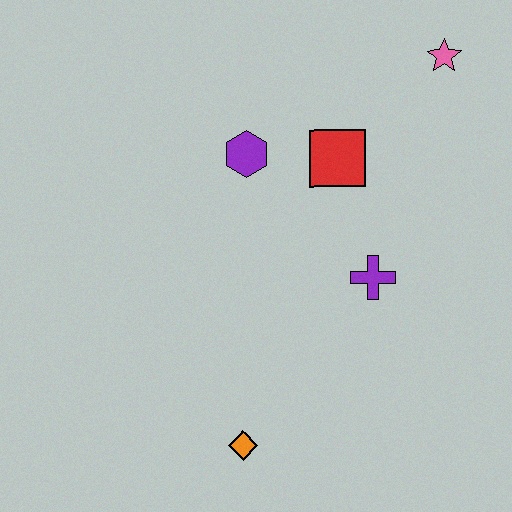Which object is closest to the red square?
The purple hexagon is closest to the red square.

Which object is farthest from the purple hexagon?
The orange diamond is farthest from the purple hexagon.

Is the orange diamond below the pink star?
Yes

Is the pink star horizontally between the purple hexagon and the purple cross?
No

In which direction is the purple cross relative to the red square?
The purple cross is below the red square.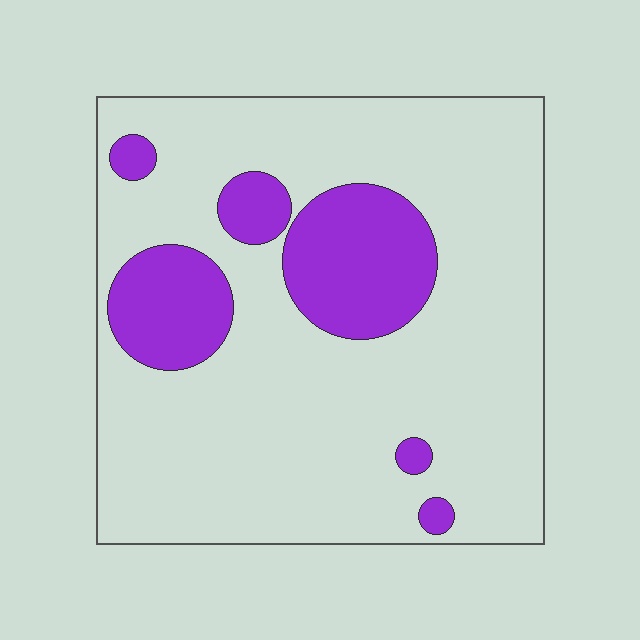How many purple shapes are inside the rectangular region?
6.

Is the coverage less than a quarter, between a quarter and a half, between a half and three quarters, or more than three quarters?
Less than a quarter.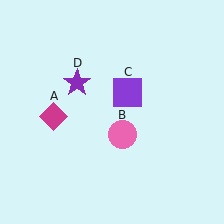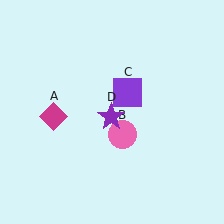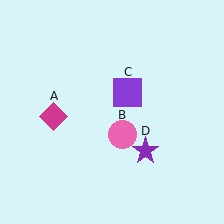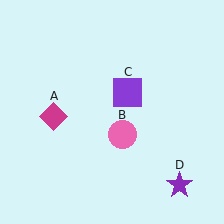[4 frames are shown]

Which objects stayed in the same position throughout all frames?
Magenta diamond (object A) and pink circle (object B) and purple square (object C) remained stationary.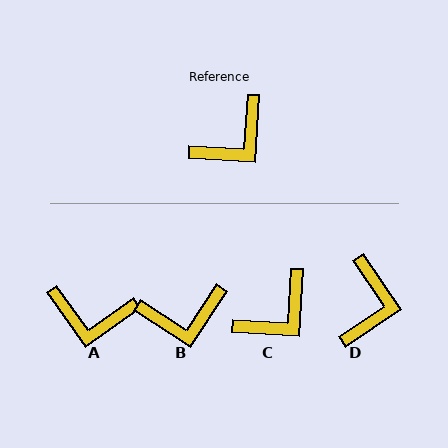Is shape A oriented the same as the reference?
No, it is off by about 51 degrees.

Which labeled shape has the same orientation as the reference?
C.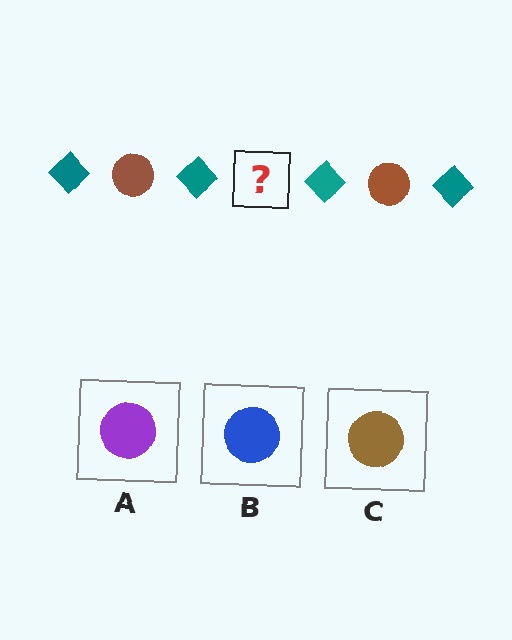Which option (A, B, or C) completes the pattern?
C.